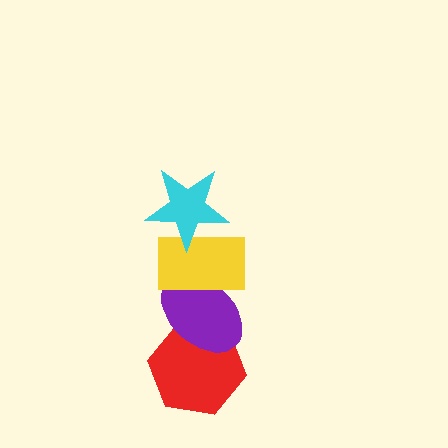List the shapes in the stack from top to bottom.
From top to bottom: the cyan star, the yellow rectangle, the purple ellipse, the red hexagon.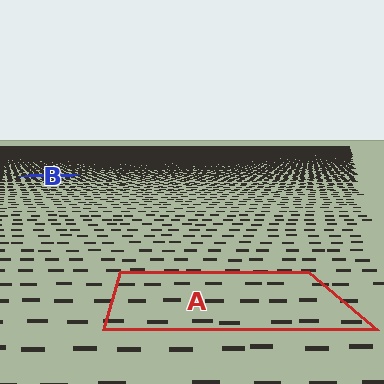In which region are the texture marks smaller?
The texture marks are smaller in region B, because it is farther away.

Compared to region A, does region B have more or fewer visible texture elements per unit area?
Region B has more texture elements per unit area — they are packed more densely because it is farther away.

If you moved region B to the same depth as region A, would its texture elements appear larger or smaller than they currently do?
They would appear larger. At a closer depth, the same texture elements are projected at a bigger on-screen size.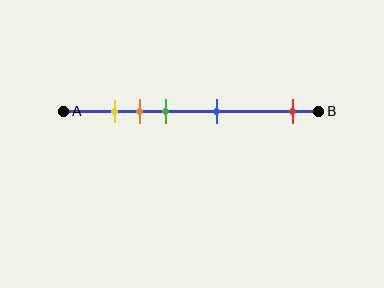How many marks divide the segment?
There are 5 marks dividing the segment.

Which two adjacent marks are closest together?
The yellow and orange marks are the closest adjacent pair.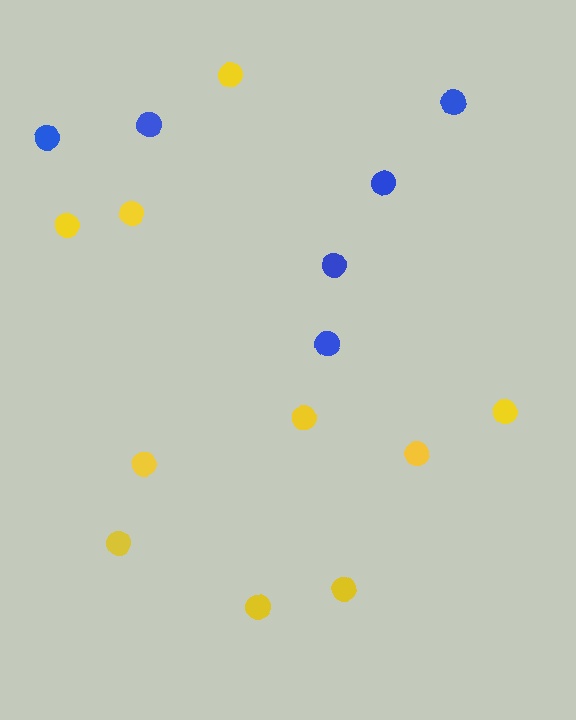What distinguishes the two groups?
There are 2 groups: one group of yellow circles (10) and one group of blue circles (6).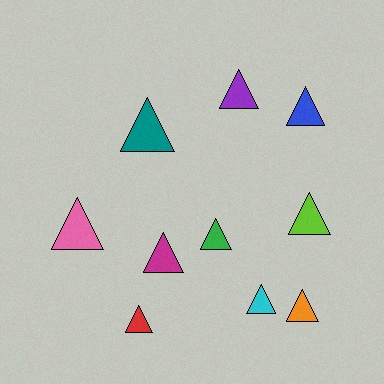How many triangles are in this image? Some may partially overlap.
There are 10 triangles.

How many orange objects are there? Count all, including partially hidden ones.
There is 1 orange object.